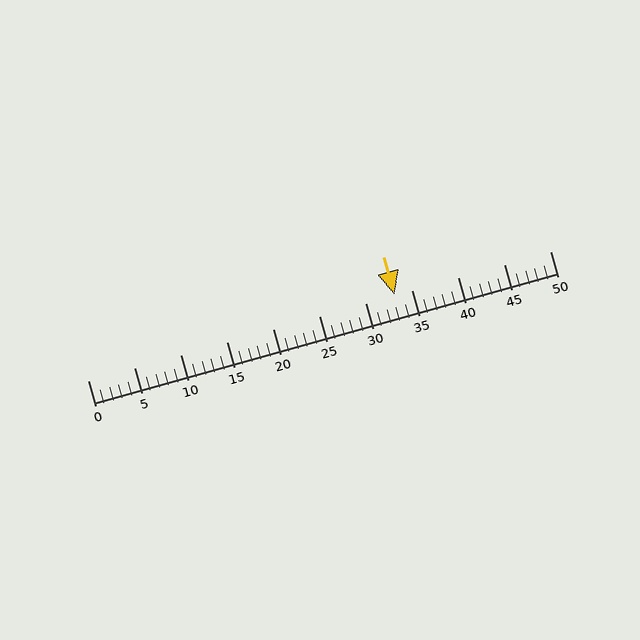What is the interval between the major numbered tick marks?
The major tick marks are spaced 5 units apart.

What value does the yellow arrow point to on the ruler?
The yellow arrow points to approximately 33.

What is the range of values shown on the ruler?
The ruler shows values from 0 to 50.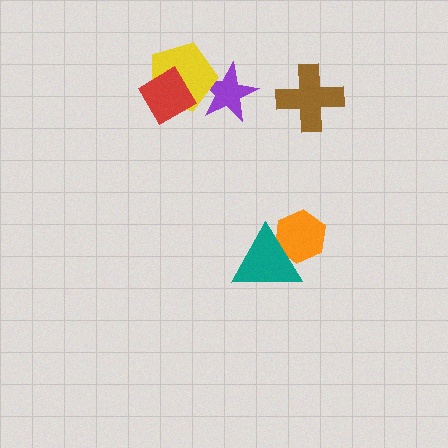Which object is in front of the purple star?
The yellow pentagon is in front of the purple star.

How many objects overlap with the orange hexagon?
1 object overlaps with the orange hexagon.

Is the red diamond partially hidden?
No, no other shape covers it.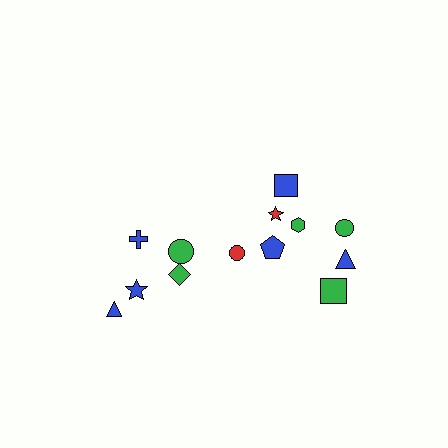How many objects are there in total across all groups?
There are 13 objects.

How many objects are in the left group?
There are 5 objects.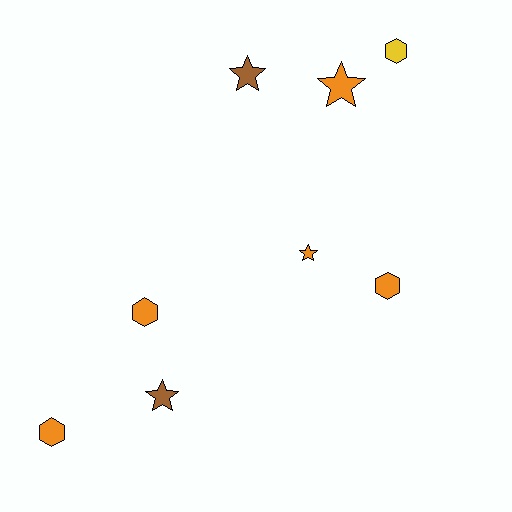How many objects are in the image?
There are 8 objects.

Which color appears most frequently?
Orange, with 5 objects.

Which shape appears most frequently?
Star, with 4 objects.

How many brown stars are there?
There are 2 brown stars.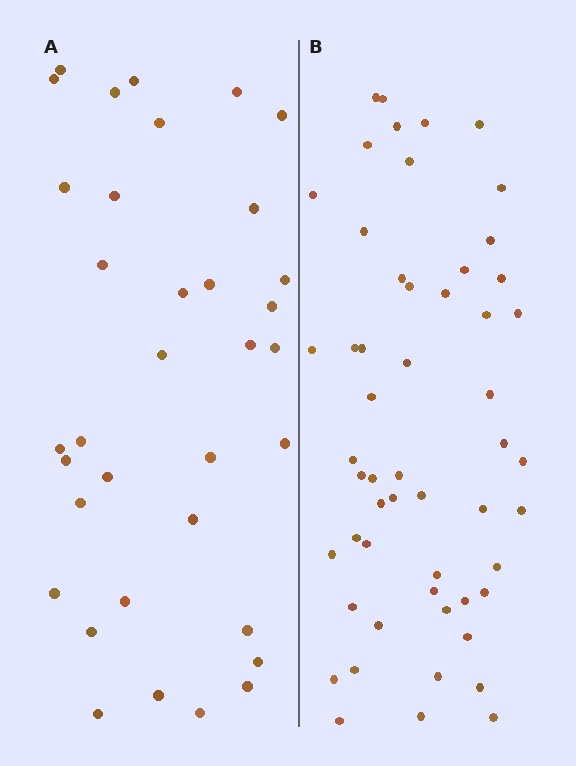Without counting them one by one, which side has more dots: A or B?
Region B (the right region) has more dots.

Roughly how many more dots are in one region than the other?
Region B has approximately 20 more dots than region A.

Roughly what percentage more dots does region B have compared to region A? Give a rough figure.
About 55% more.